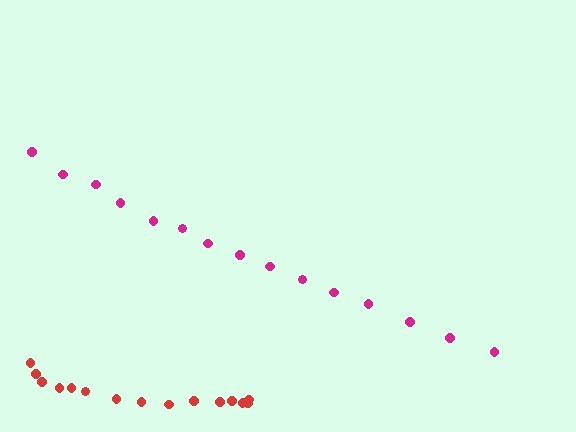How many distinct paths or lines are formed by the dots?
There are 2 distinct paths.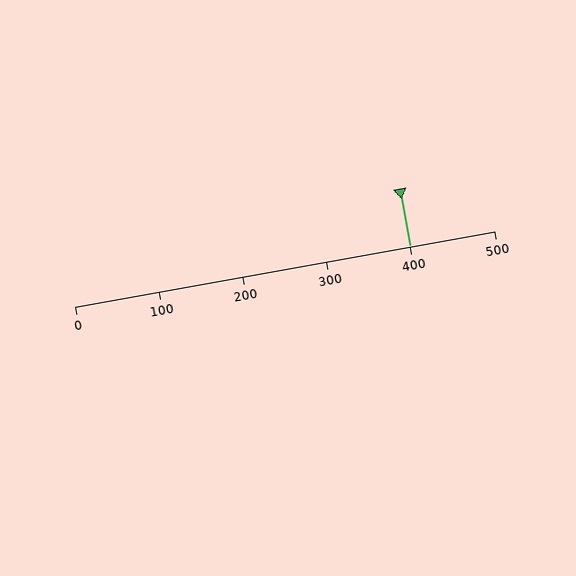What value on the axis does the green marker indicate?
The marker indicates approximately 400.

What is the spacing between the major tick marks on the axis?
The major ticks are spaced 100 apart.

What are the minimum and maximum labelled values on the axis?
The axis runs from 0 to 500.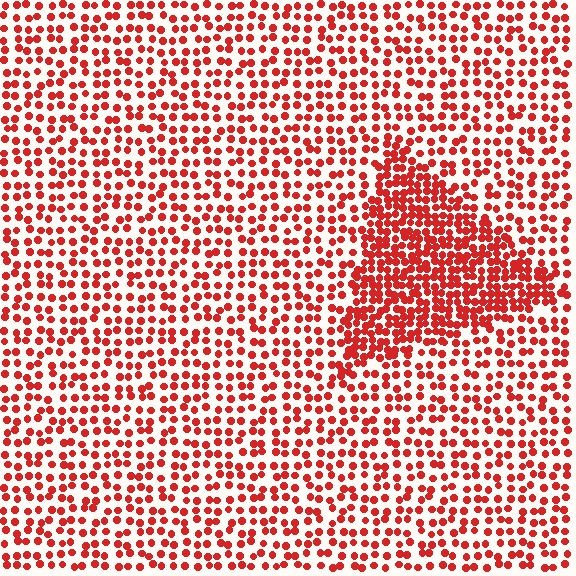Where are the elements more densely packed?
The elements are more densely packed inside the triangle boundary.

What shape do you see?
I see a triangle.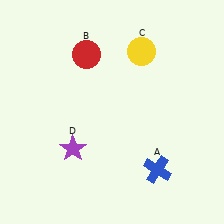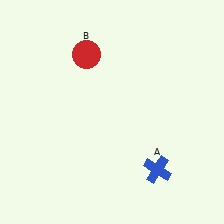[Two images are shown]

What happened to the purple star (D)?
The purple star (D) was removed in Image 2. It was in the bottom-left area of Image 1.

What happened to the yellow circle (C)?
The yellow circle (C) was removed in Image 2. It was in the top-right area of Image 1.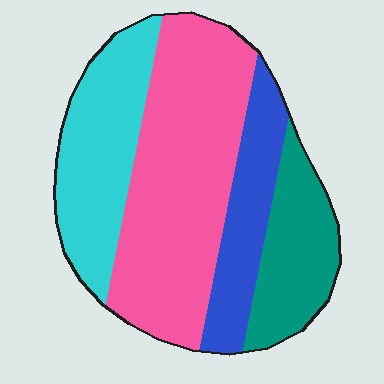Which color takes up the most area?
Pink, at roughly 45%.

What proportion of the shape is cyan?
Cyan takes up about one quarter (1/4) of the shape.